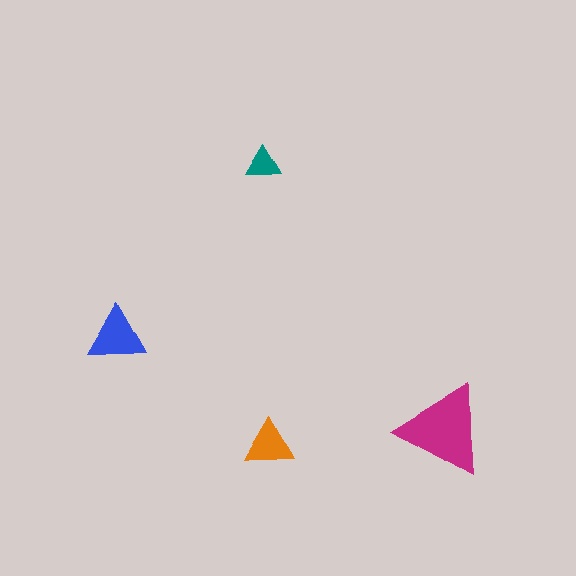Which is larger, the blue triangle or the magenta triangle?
The magenta one.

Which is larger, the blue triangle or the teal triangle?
The blue one.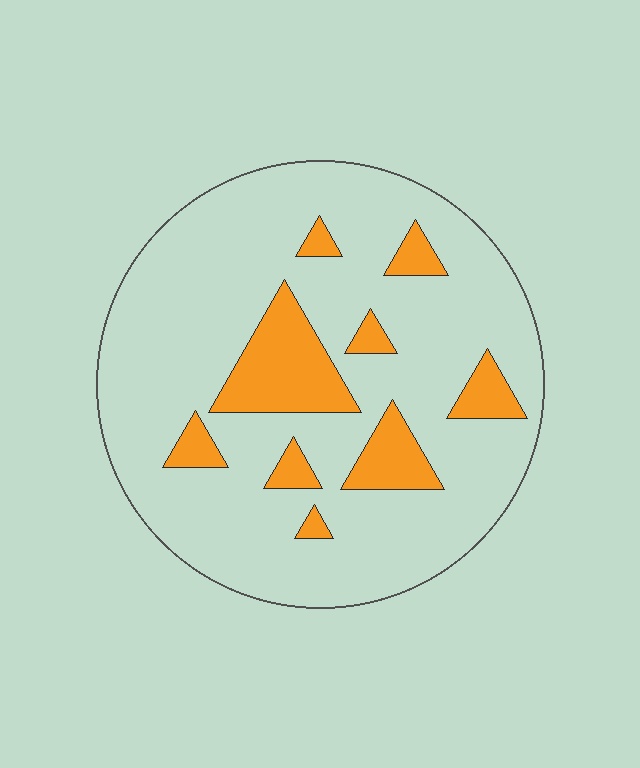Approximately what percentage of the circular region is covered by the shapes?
Approximately 15%.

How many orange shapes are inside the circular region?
9.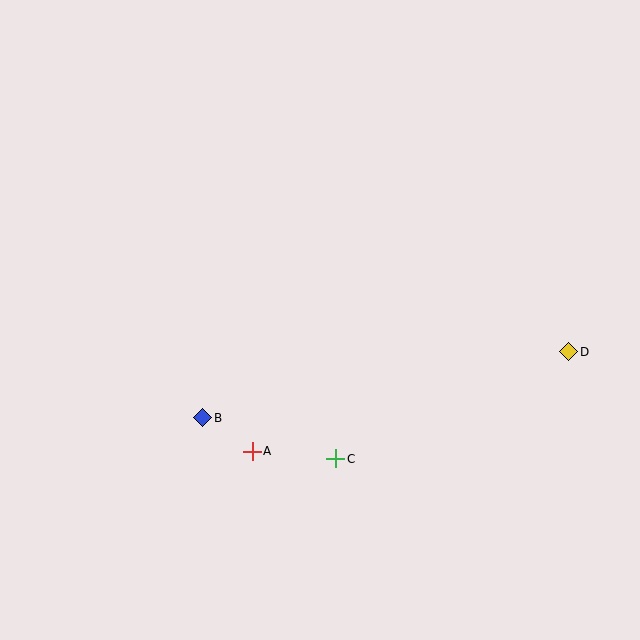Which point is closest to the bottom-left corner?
Point B is closest to the bottom-left corner.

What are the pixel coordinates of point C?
Point C is at (336, 459).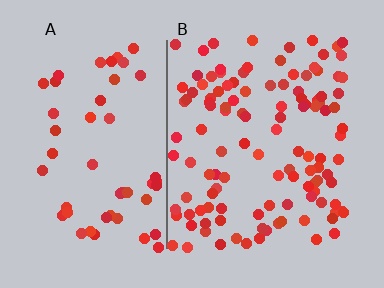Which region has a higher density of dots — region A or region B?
B (the right).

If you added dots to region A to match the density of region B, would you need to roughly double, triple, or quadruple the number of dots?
Approximately double.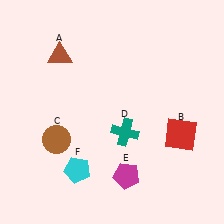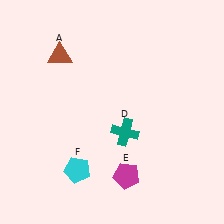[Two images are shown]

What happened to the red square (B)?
The red square (B) was removed in Image 2. It was in the bottom-right area of Image 1.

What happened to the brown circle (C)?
The brown circle (C) was removed in Image 2. It was in the bottom-left area of Image 1.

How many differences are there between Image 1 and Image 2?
There are 2 differences between the two images.